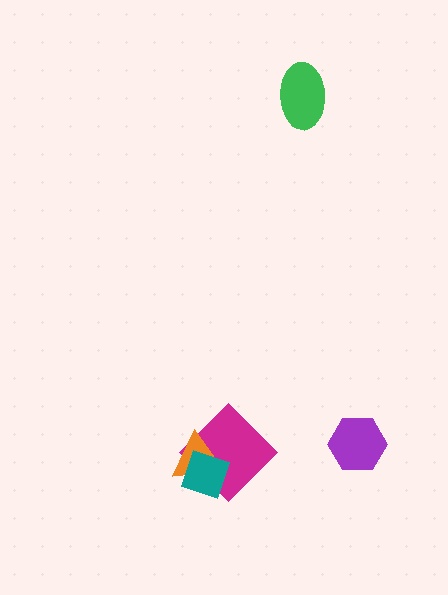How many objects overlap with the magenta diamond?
2 objects overlap with the magenta diamond.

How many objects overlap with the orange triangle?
2 objects overlap with the orange triangle.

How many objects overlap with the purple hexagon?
0 objects overlap with the purple hexagon.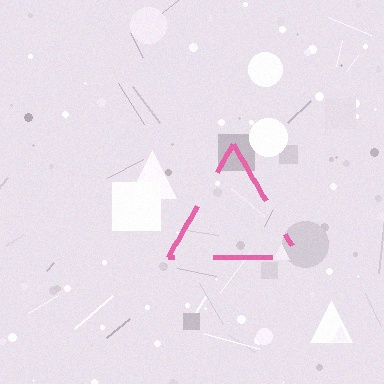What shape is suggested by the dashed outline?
The dashed outline suggests a triangle.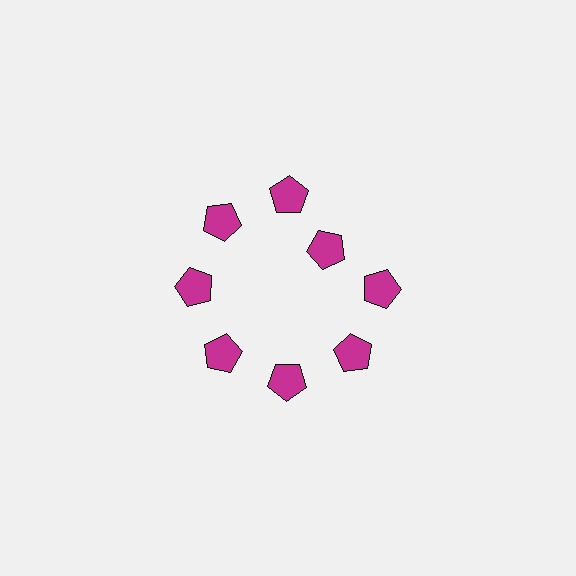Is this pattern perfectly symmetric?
No. The 8 magenta pentagons are arranged in a ring, but one element near the 2 o'clock position is pulled inward toward the center, breaking the 8-fold rotational symmetry.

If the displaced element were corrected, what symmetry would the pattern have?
It would have 8-fold rotational symmetry — the pattern would map onto itself every 45 degrees.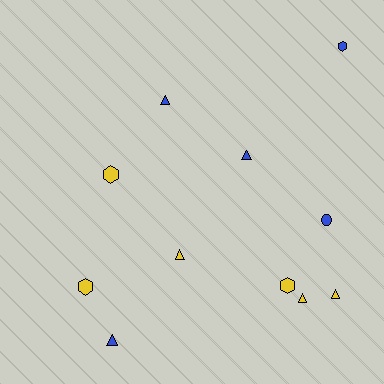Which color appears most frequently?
Yellow, with 6 objects.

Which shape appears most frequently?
Triangle, with 6 objects.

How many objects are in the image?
There are 11 objects.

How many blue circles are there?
There is 1 blue circle.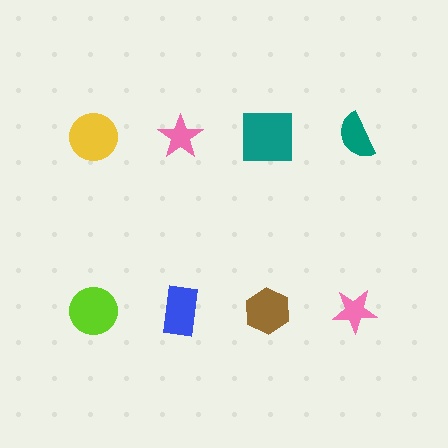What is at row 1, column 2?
A pink star.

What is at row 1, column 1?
A yellow circle.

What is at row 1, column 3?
A teal square.